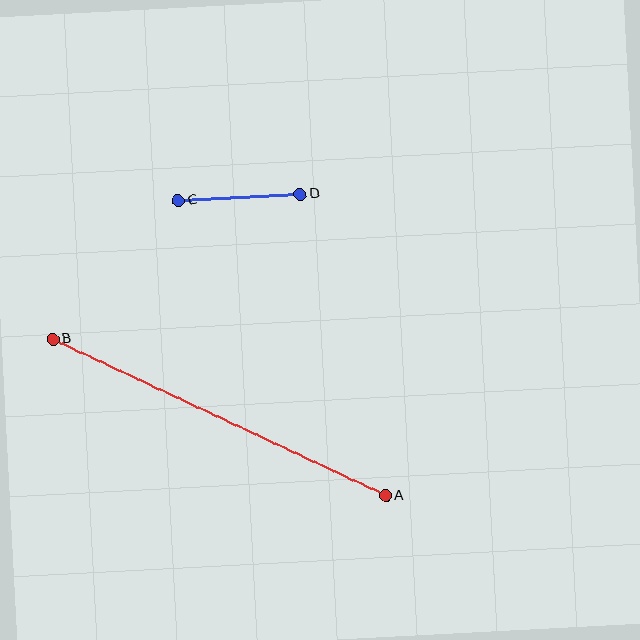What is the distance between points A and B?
The distance is approximately 367 pixels.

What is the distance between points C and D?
The distance is approximately 122 pixels.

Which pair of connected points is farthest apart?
Points A and B are farthest apart.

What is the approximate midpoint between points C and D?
The midpoint is at approximately (239, 197) pixels.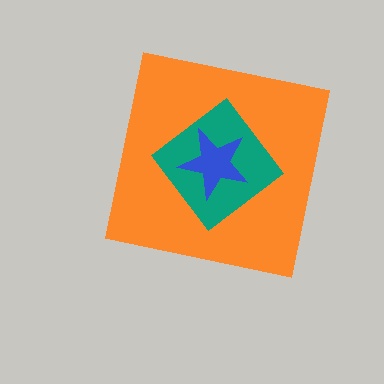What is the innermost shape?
The blue star.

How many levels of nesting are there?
3.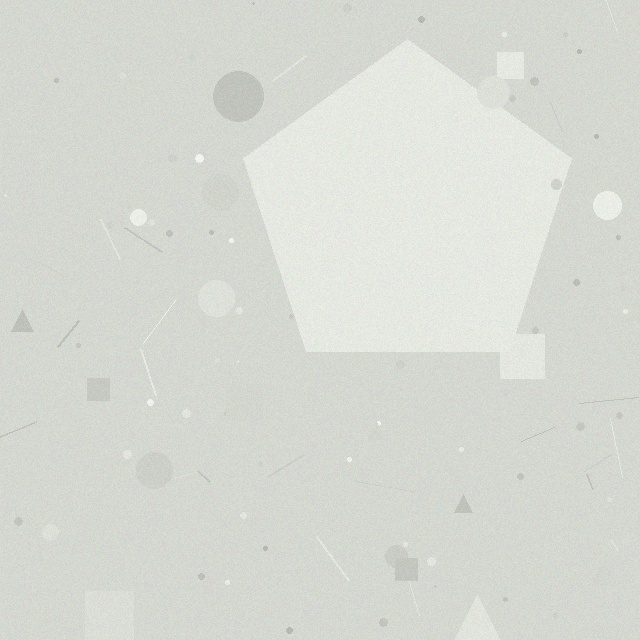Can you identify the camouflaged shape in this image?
The camouflaged shape is a pentagon.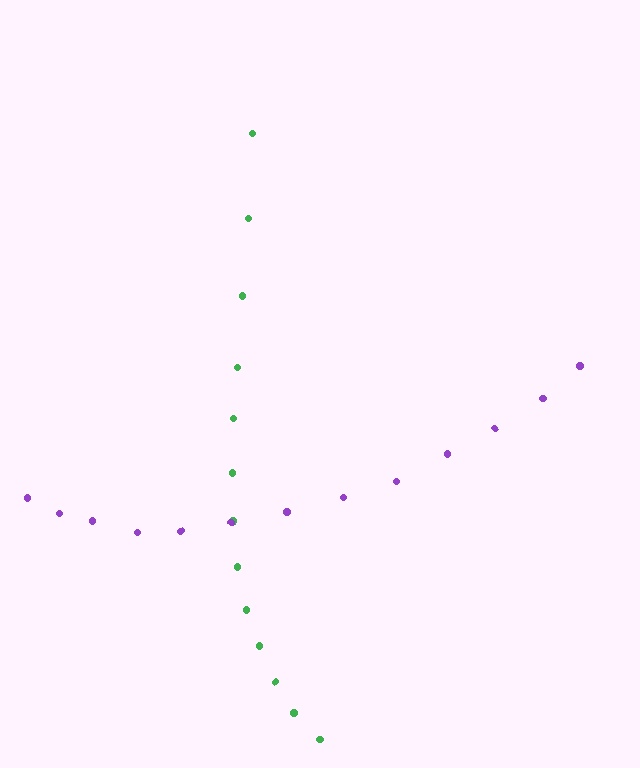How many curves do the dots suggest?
There are 2 distinct paths.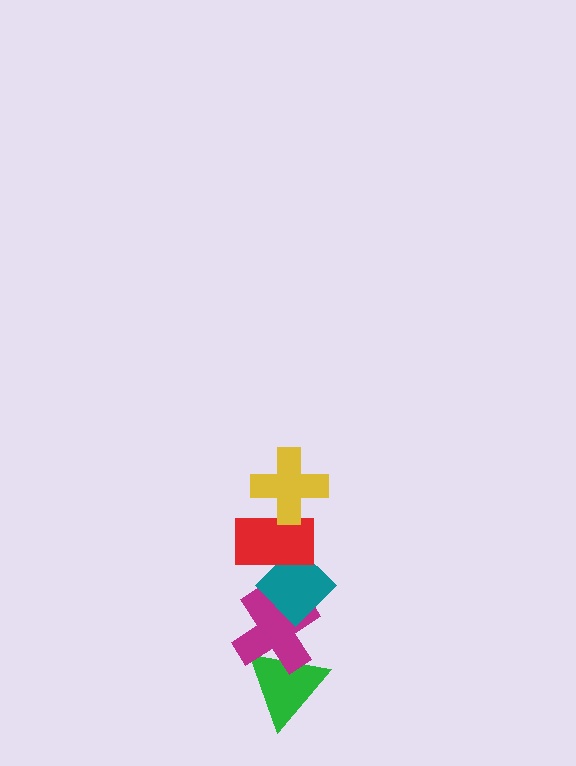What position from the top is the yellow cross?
The yellow cross is 1st from the top.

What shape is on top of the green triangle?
The magenta cross is on top of the green triangle.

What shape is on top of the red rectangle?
The yellow cross is on top of the red rectangle.